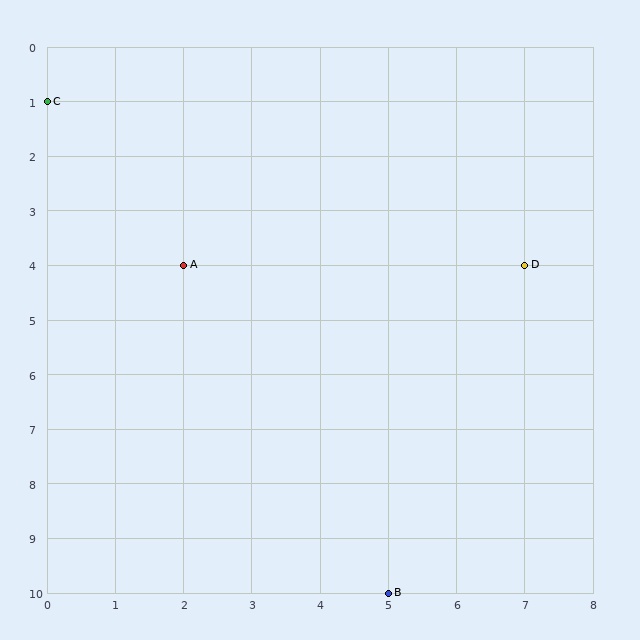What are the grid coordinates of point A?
Point A is at grid coordinates (2, 4).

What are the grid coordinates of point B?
Point B is at grid coordinates (5, 10).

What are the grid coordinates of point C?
Point C is at grid coordinates (0, 1).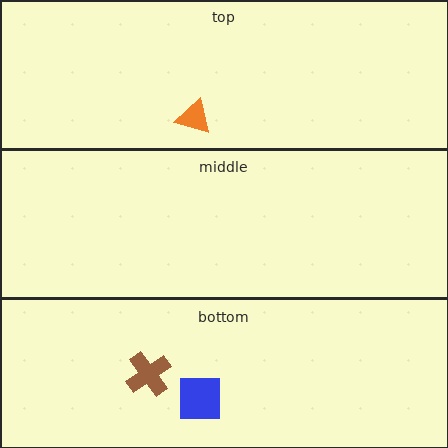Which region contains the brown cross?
The bottom region.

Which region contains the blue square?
The bottom region.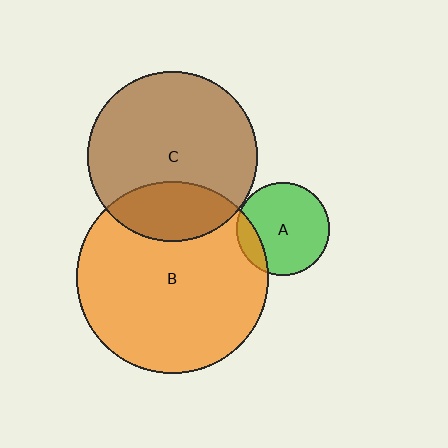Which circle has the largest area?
Circle B (orange).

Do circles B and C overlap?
Yes.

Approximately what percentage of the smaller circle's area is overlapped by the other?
Approximately 25%.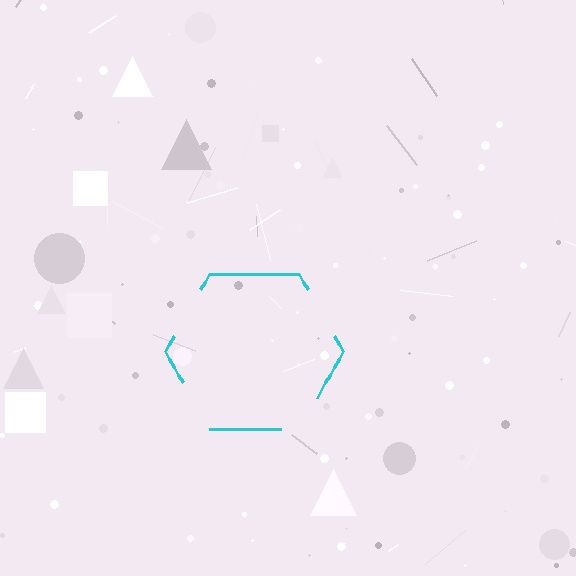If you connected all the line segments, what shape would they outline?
They would outline a hexagon.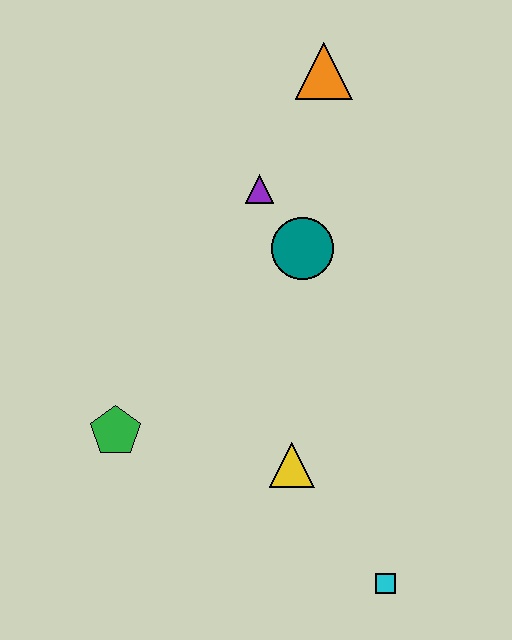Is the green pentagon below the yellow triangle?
No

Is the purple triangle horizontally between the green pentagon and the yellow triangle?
Yes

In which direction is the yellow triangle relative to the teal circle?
The yellow triangle is below the teal circle.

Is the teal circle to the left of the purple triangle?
No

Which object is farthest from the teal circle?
The cyan square is farthest from the teal circle.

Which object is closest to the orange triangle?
The purple triangle is closest to the orange triangle.